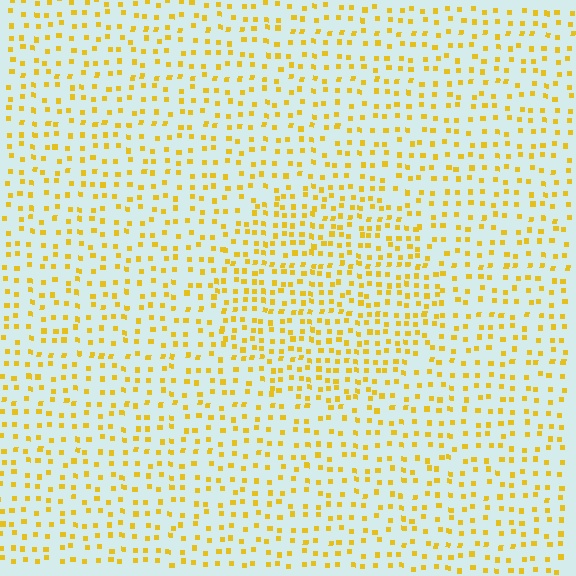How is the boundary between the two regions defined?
The boundary is defined by a change in element density (approximately 1.6x ratio). All elements are the same color, size, and shape.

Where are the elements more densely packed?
The elements are more densely packed inside the circle boundary.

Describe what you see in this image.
The image contains small yellow elements arranged at two different densities. A circle-shaped region is visible where the elements are more densely packed than the surrounding area.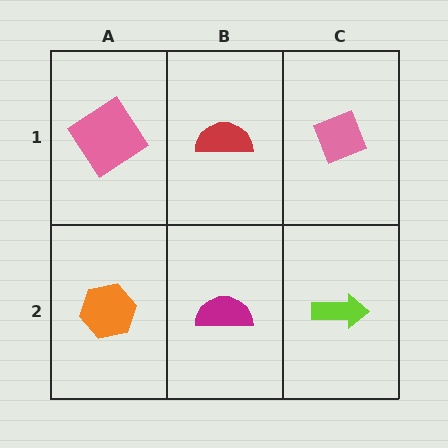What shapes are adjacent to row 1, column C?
A lime arrow (row 2, column C), a red semicircle (row 1, column B).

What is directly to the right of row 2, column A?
A magenta semicircle.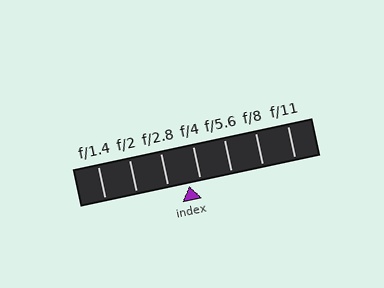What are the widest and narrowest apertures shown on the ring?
The widest aperture shown is f/1.4 and the narrowest is f/11.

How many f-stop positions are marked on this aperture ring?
There are 7 f-stop positions marked.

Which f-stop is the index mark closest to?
The index mark is closest to f/4.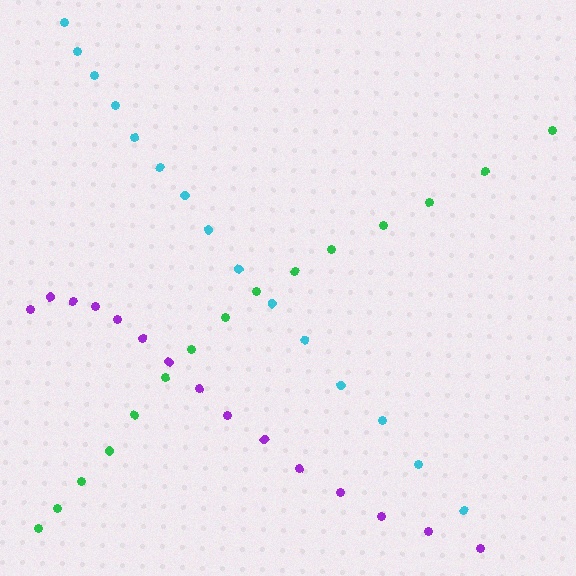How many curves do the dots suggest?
There are 3 distinct paths.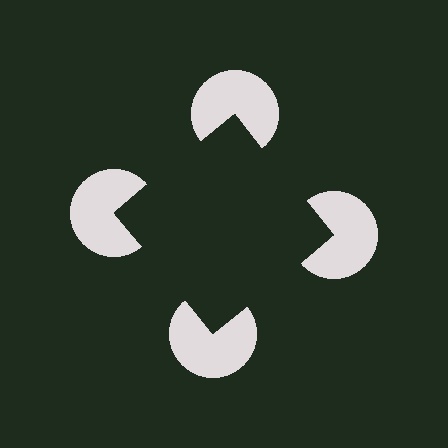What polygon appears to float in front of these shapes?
An illusory square — its edges are inferred from the aligned wedge cuts in the pac-man discs, not physically drawn.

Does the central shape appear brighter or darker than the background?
It typically appears slightly darker than the background, even though no actual brightness change is drawn.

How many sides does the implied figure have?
4 sides.